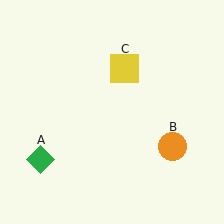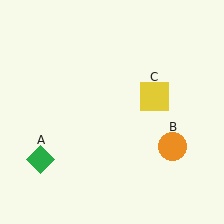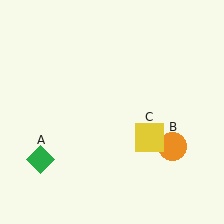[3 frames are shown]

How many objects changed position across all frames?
1 object changed position: yellow square (object C).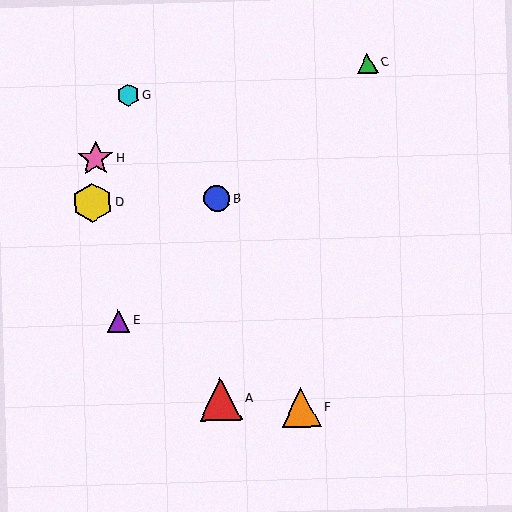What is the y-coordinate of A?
Object A is at y≈399.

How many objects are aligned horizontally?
2 objects (B, D) are aligned horizontally.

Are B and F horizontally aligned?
No, B is at y≈199 and F is at y≈407.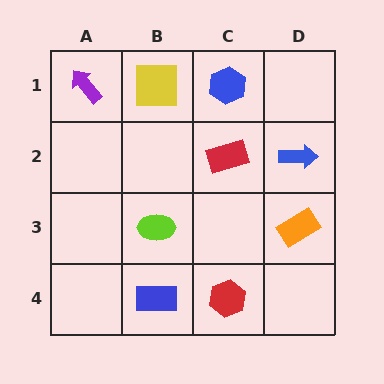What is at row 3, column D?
An orange rectangle.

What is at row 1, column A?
A purple arrow.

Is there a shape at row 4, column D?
No, that cell is empty.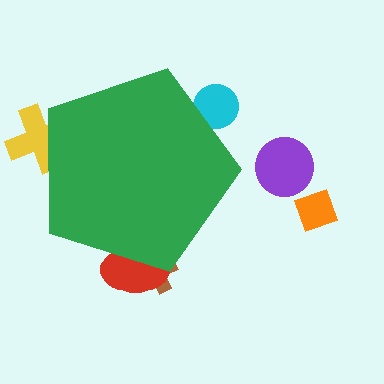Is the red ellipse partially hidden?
Yes, the red ellipse is partially hidden behind the green pentagon.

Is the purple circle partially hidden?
No, the purple circle is fully visible.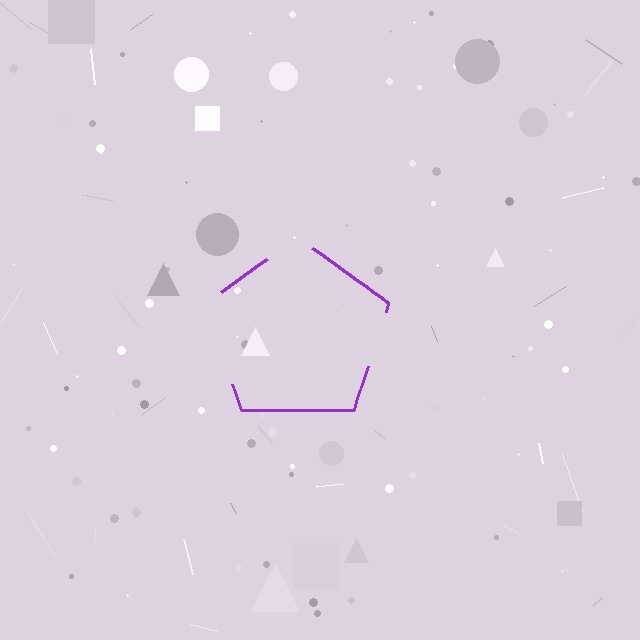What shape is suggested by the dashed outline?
The dashed outline suggests a pentagon.